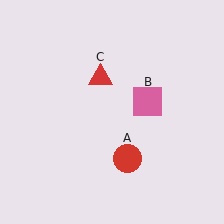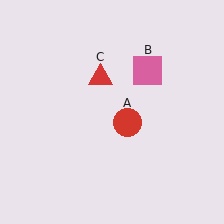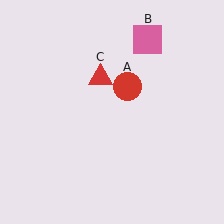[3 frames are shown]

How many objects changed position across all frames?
2 objects changed position: red circle (object A), pink square (object B).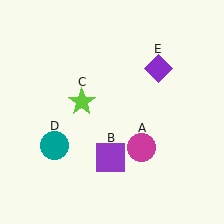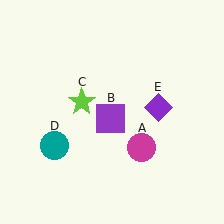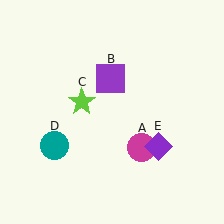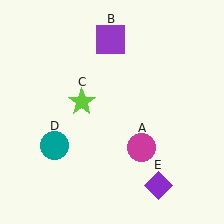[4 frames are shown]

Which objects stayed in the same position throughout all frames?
Magenta circle (object A) and lime star (object C) and teal circle (object D) remained stationary.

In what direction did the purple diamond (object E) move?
The purple diamond (object E) moved down.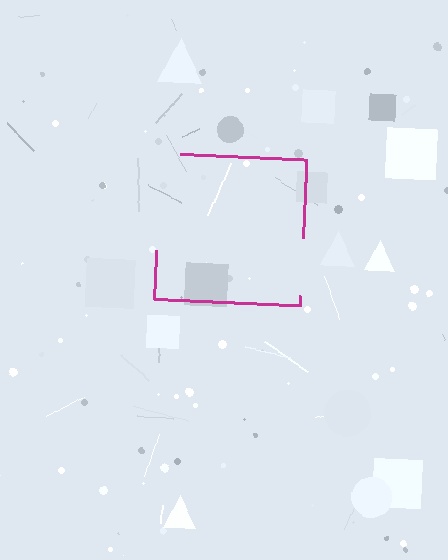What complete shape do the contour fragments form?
The contour fragments form a square.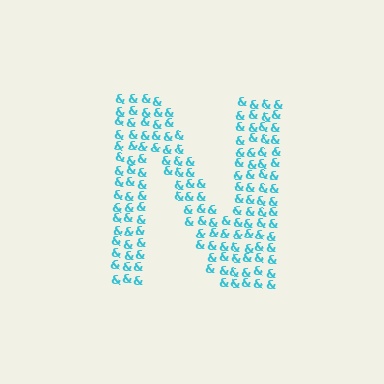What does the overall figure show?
The overall figure shows the letter N.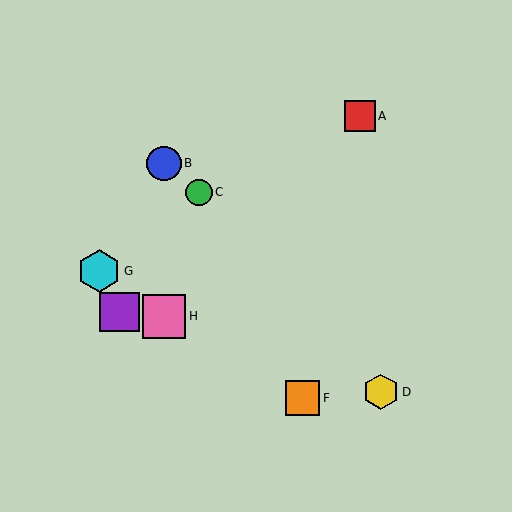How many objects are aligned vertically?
2 objects (B, H) are aligned vertically.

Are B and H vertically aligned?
Yes, both are at x≈164.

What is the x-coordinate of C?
Object C is at x≈199.